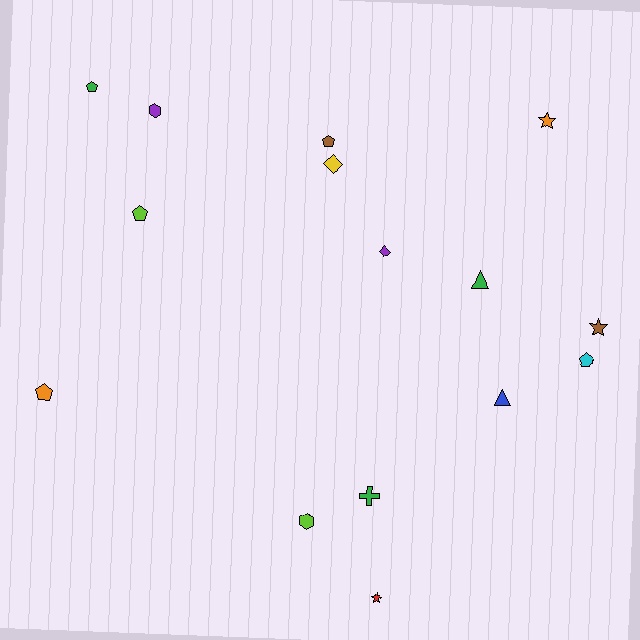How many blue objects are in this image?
There is 1 blue object.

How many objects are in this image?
There are 15 objects.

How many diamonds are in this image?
There are 2 diamonds.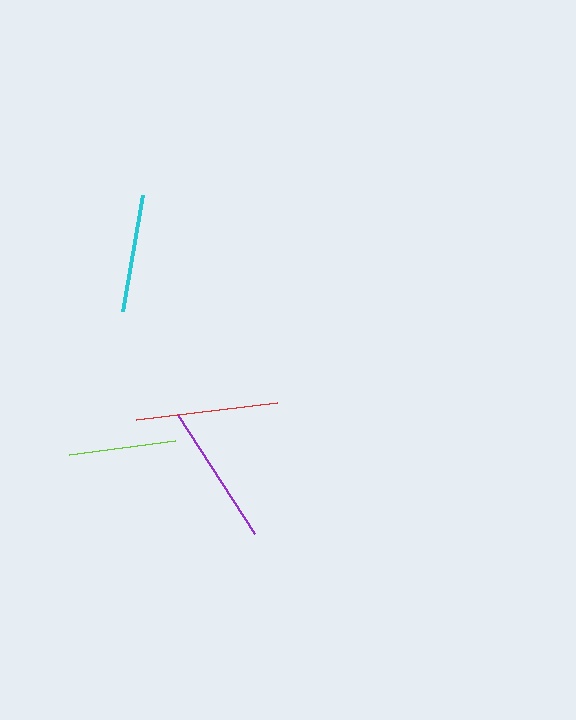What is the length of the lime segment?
The lime segment is approximately 107 pixels long.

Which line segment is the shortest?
The lime line is the shortest at approximately 107 pixels.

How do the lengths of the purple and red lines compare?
The purple and red lines are approximately the same length.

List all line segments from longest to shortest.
From longest to shortest: purple, red, cyan, lime.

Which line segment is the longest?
The purple line is the longest at approximately 141 pixels.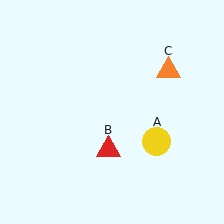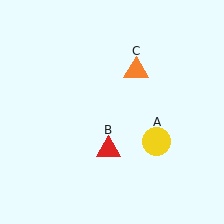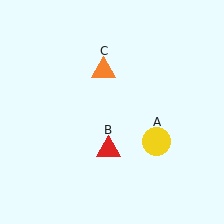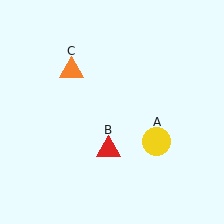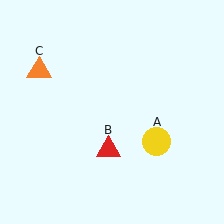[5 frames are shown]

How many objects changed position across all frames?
1 object changed position: orange triangle (object C).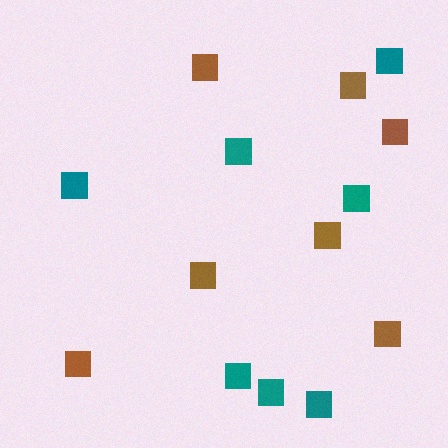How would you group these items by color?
There are 2 groups: one group of teal squares (7) and one group of brown squares (7).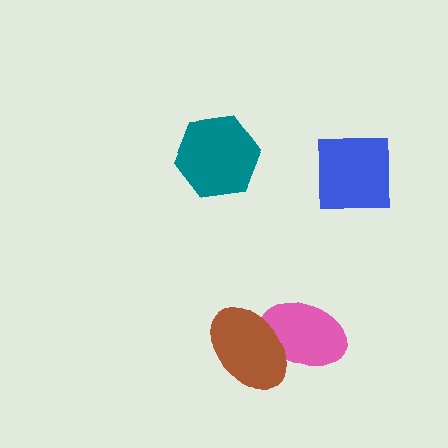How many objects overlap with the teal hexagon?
0 objects overlap with the teal hexagon.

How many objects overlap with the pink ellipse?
1 object overlaps with the pink ellipse.